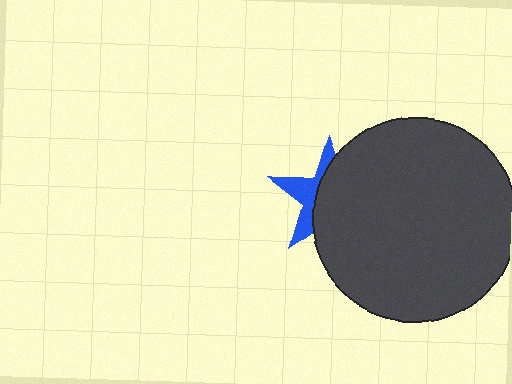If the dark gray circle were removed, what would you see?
You would see the complete blue star.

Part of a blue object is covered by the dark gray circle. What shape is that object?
It is a star.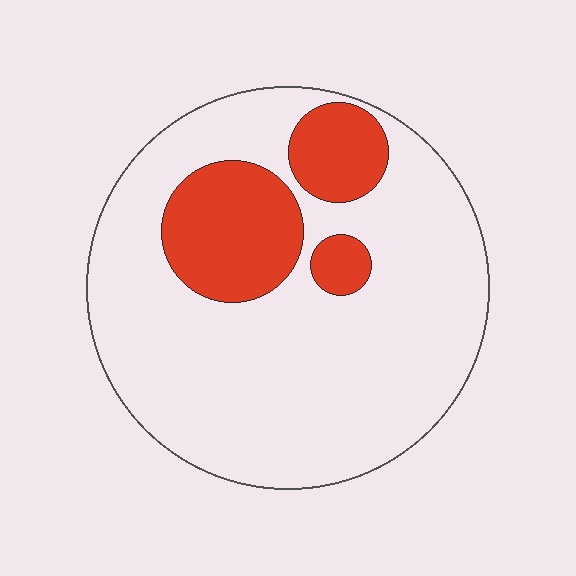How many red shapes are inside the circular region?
3.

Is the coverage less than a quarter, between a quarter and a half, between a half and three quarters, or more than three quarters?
Less than a quarter.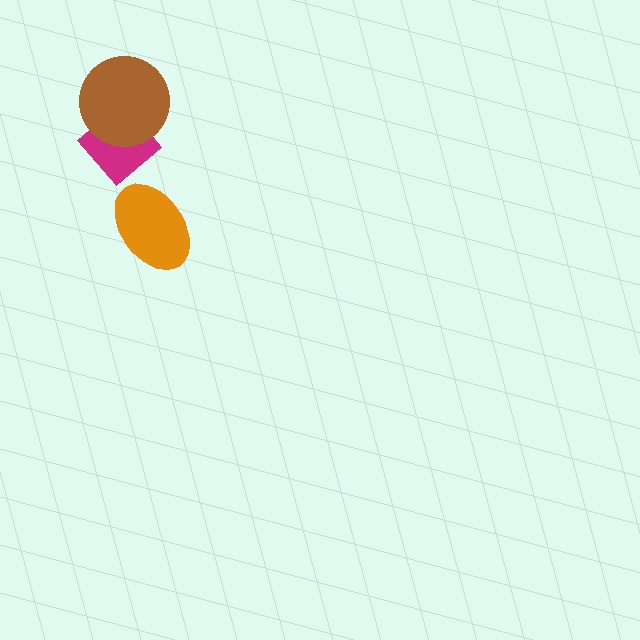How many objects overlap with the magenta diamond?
1 object overlaps with the magenta diamond.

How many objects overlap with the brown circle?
1 object overlaps with the brown circle.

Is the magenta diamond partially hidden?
Yes, it is partially covered by another shape.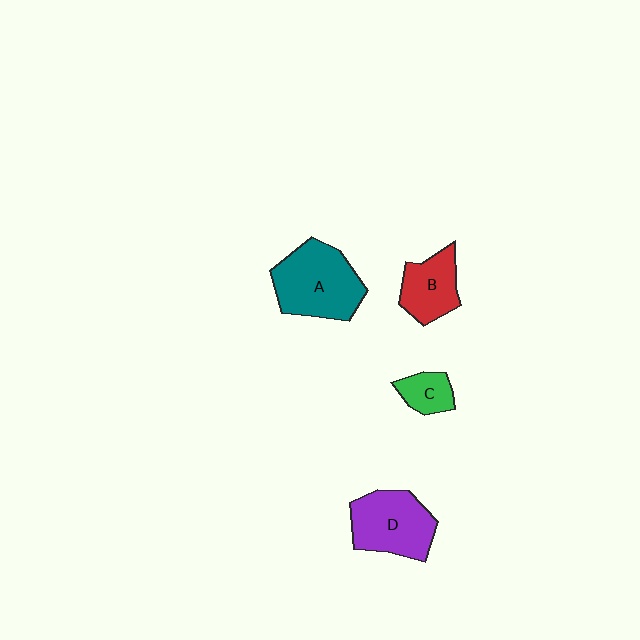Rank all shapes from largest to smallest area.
From largest to smallest: A (teal), D (purple), B (red), C (green).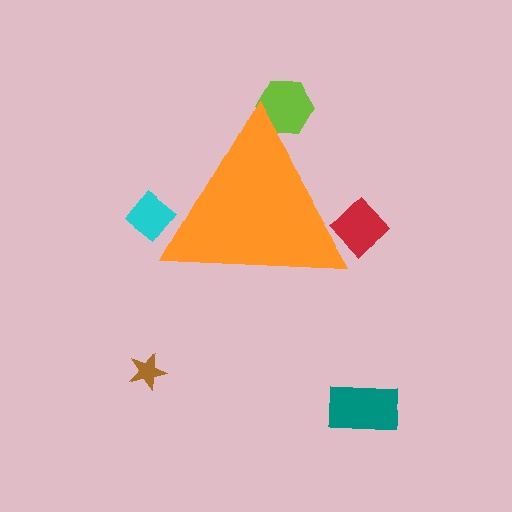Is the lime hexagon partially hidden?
Yes, the lime hexagon is partially hidden behind the orange triangle.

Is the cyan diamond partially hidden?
Yes, the cyan diamond is partially hidden behind the orange triangle.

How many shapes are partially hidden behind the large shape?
3 shapes are partially hidden.